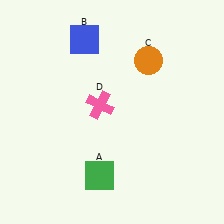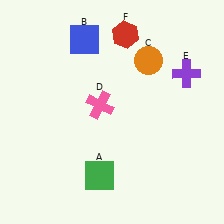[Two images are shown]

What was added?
A purple cross (E), a red hexagon (F) were added in Image 2.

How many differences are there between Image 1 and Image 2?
There are 2 differences between the two images.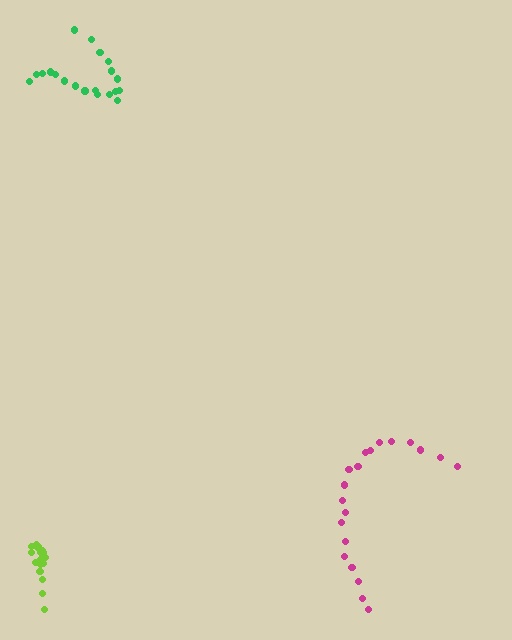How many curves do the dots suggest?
There are 3 distinct paths.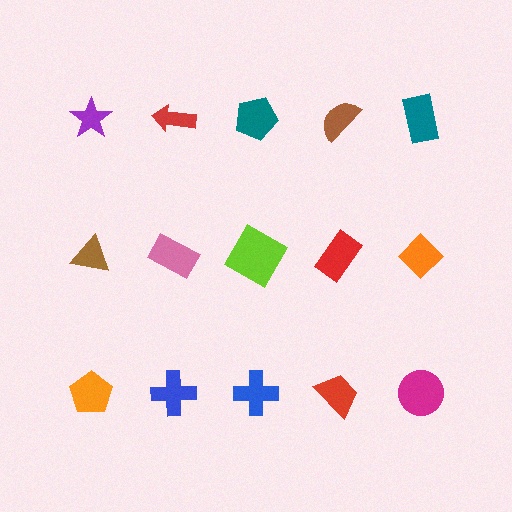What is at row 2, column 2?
A pink rectangle.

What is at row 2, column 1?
A brown triangle.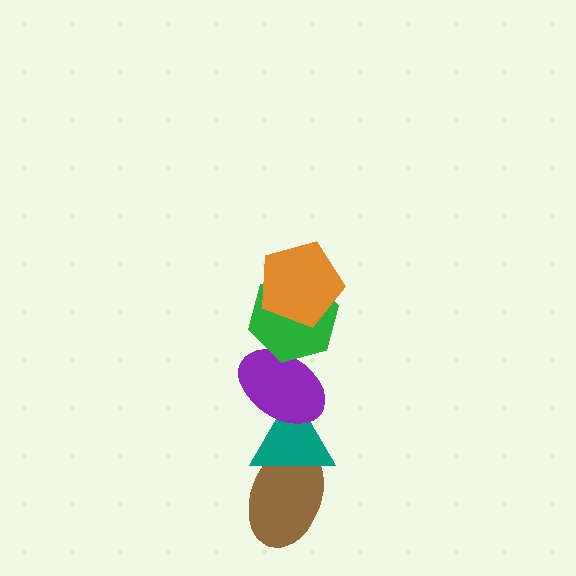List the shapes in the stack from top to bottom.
From top to bottom: the orange pentagon, the green hexagon, the purple ellipse, the teal triangle, the brown ellipse.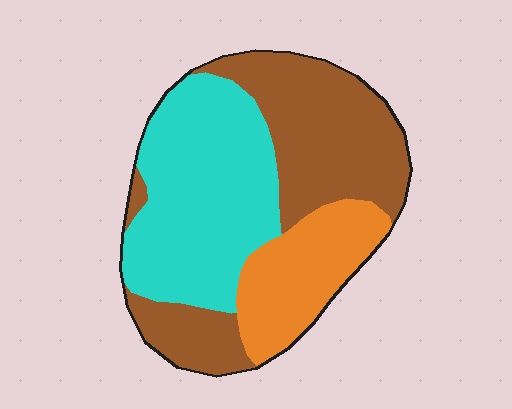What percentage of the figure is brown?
Brown covers roughly 40% of the figure.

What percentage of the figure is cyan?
Cyan takes up about two fifths (2/5) of the figure.